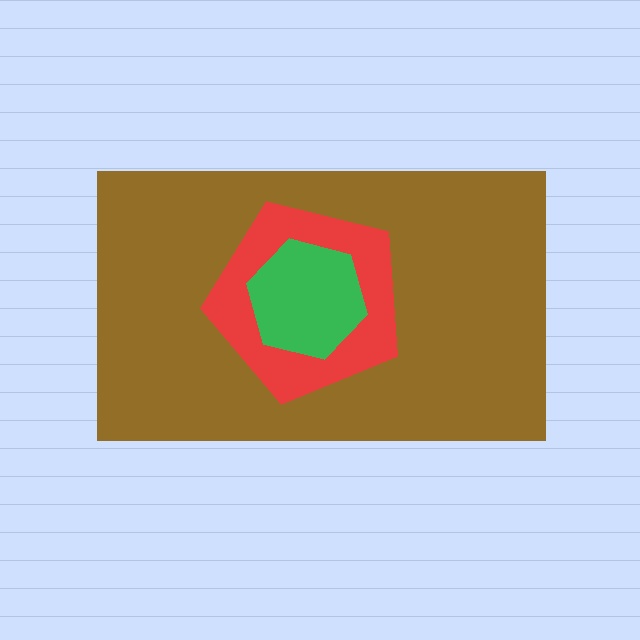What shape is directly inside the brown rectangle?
The red pentagon.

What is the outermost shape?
The brown rectangle.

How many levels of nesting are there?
3.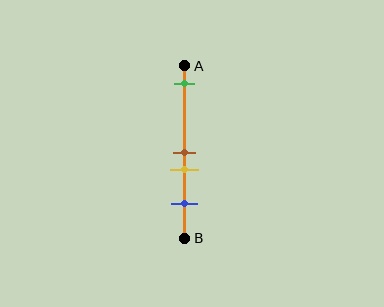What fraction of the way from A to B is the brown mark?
The brown mark is approximately 50% (0.5) of the way from A to B.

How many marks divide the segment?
There are 4 marks dividing the segment.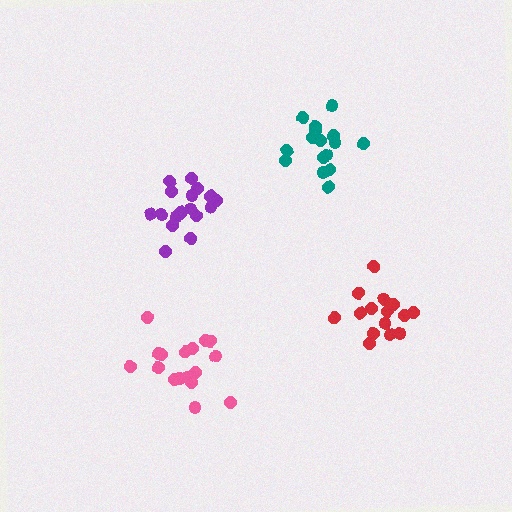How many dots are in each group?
Group 1: 17 dots, Group 2: 16 dots, Group 3: 16 dots, Group 4: 18 dots (67 total).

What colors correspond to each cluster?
The clusters are colored: pink, red, teal, purple.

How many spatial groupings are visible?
There are 4 spatial groupings.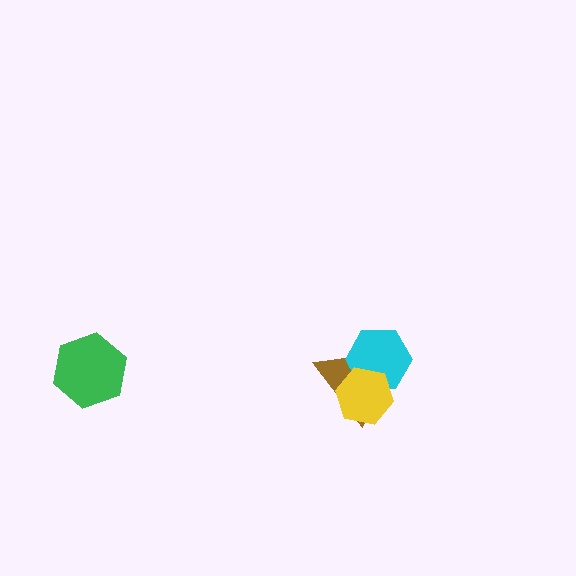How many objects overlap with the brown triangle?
2 objects overlap with the brown triangle.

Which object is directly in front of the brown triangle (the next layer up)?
The cyan hexagon is directly in front of the brown triangle.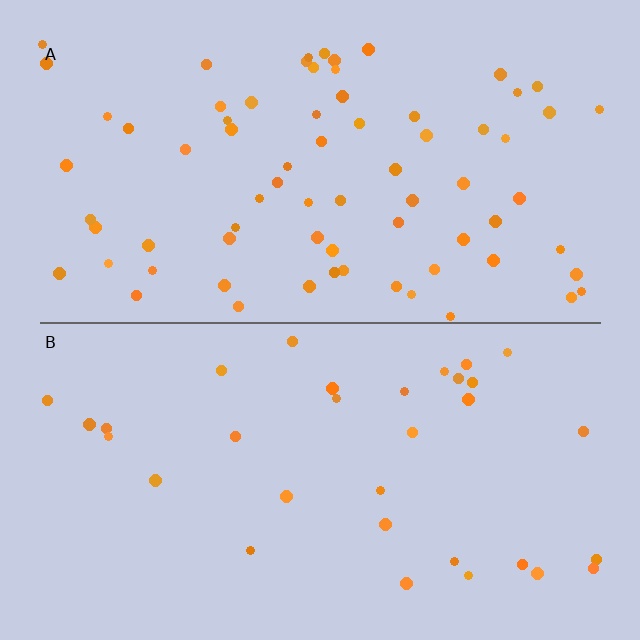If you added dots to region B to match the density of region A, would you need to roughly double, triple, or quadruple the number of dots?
Approximately double.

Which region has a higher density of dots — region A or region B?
A (the top).